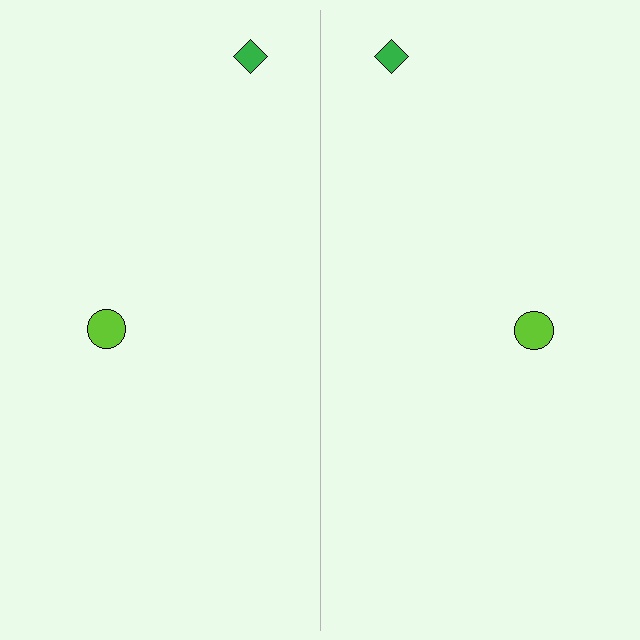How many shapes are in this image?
There are 4 shapes in this image.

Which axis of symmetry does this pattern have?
The pattern has a vertical axis of symmetry running through the center of the image.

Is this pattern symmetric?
Yes, this pattern has bilateral (reflection) symmetry.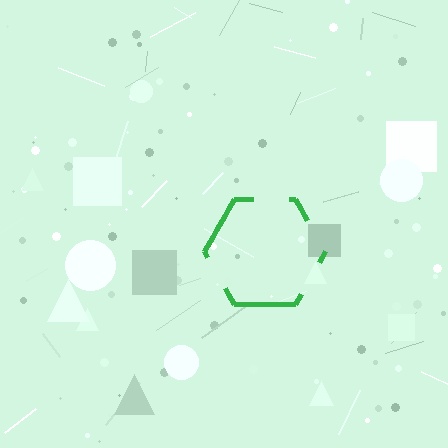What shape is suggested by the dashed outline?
The dashed outline suggests a hexagon.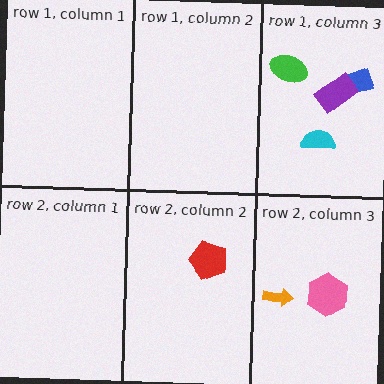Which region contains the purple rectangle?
The row 1, column 3 region.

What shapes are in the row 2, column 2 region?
The red pentagon.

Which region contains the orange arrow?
The row 2, column 3 region.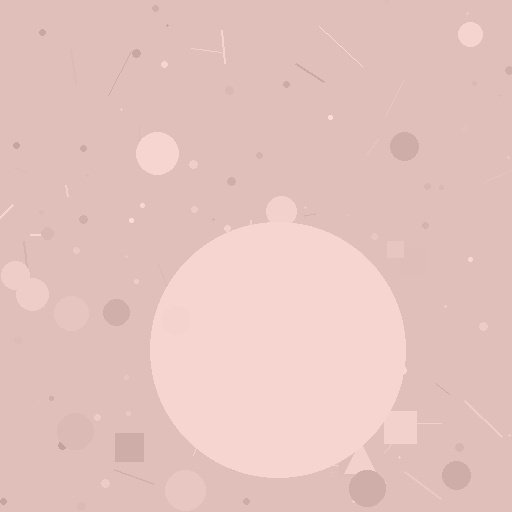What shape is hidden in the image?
A circle is hidden in the image.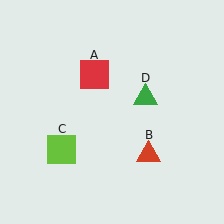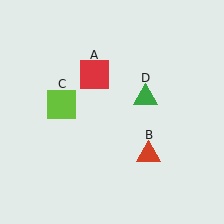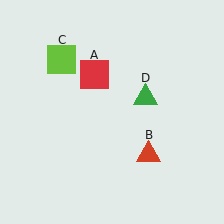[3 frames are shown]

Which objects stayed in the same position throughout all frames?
Red square (object A) and red triangle (object B) and green triangle (object D) remained stationary.